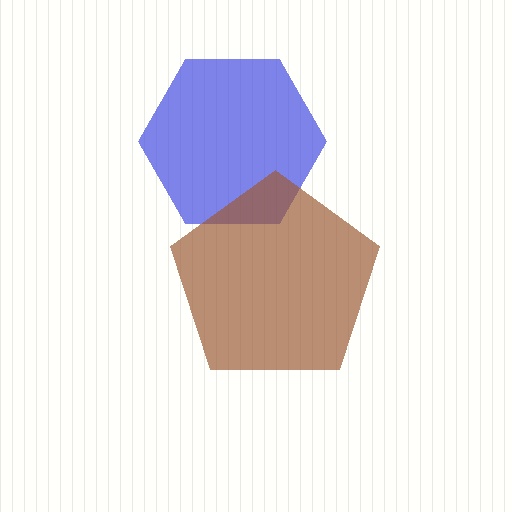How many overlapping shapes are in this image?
There are 2 overlapping shapes in the image.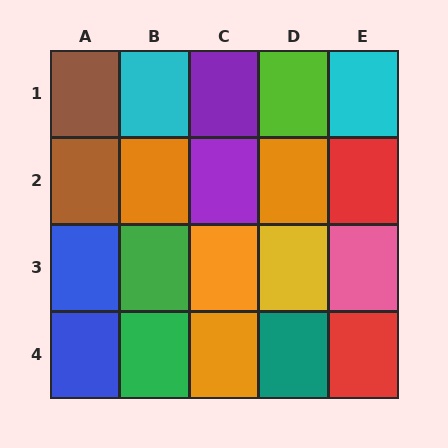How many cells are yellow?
1 cell is yellow.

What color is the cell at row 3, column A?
Blue.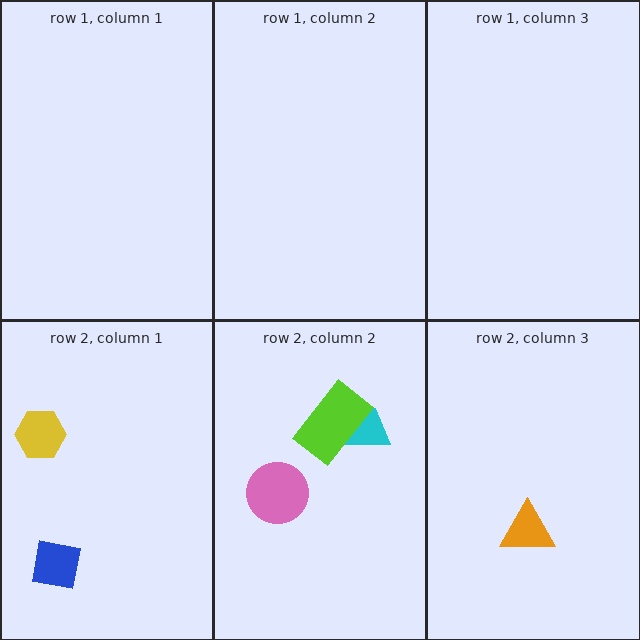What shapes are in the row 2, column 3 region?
The orange triangle.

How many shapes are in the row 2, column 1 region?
2.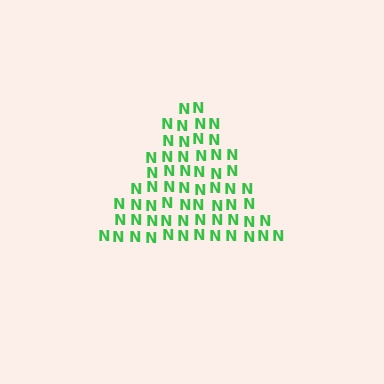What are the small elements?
The small elements are letter N's.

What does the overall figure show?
The overall figure shows a triangle.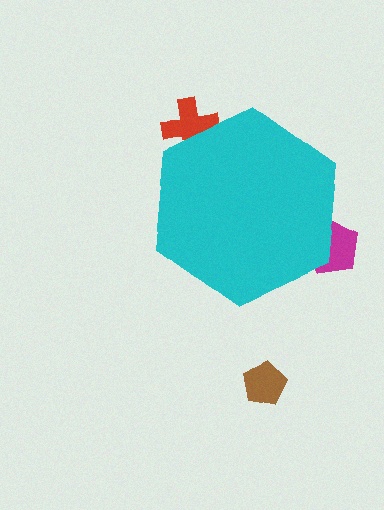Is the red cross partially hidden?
Yes, the red cross is partially hidden behind the cyan hexagon.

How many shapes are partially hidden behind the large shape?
2 shapes are partially hidden.